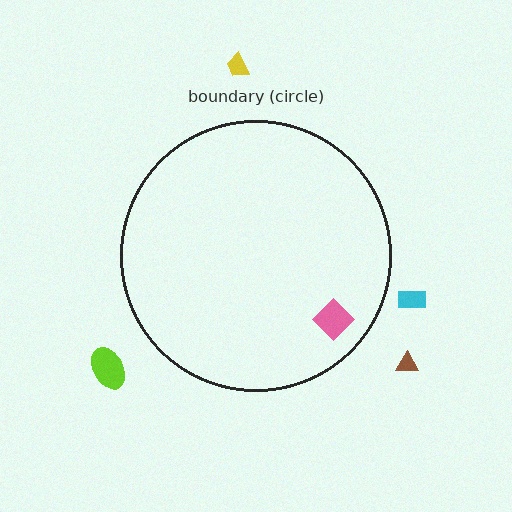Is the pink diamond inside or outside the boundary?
Inside.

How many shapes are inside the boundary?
1 inside, 4 outside.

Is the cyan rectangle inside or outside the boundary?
Outside.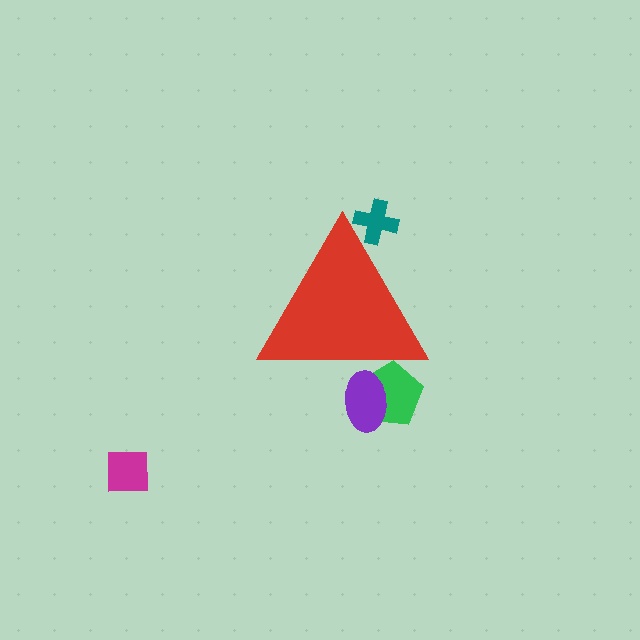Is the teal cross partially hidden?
Yes, the teal cross is partially hidden behind the red triangle.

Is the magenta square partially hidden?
No, the magenta square is fully visible.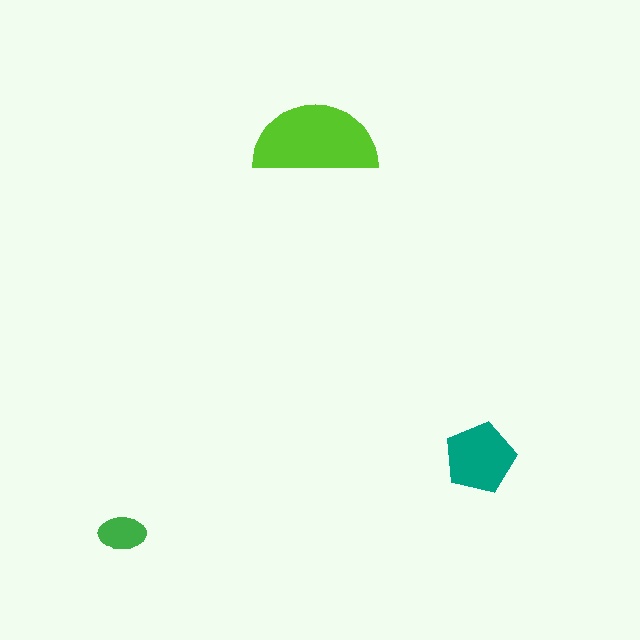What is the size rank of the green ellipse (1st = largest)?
3rd.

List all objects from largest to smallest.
The lime semicircle, the teal pentagon, the green ellipse.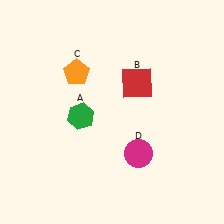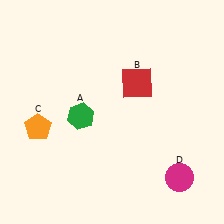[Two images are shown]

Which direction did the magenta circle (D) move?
The magenta circle (D) moved right.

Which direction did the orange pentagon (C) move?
The orange pentagon (C) moved down.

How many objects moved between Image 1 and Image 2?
2 objects moved between the two images.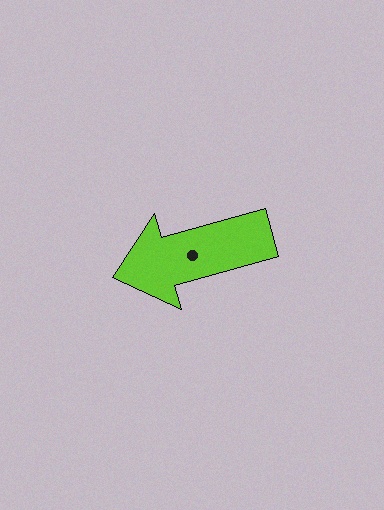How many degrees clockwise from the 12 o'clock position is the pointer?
Approximately 254 degrees.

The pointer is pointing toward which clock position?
Roughly 8 o'clock.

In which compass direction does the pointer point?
West.